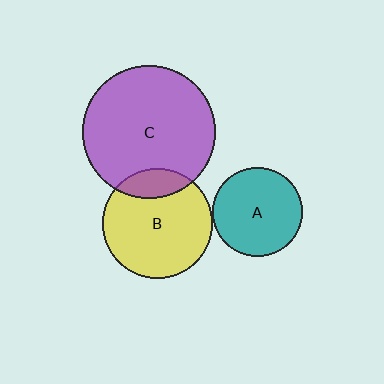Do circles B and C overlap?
Yes.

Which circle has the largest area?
Circle C (purple).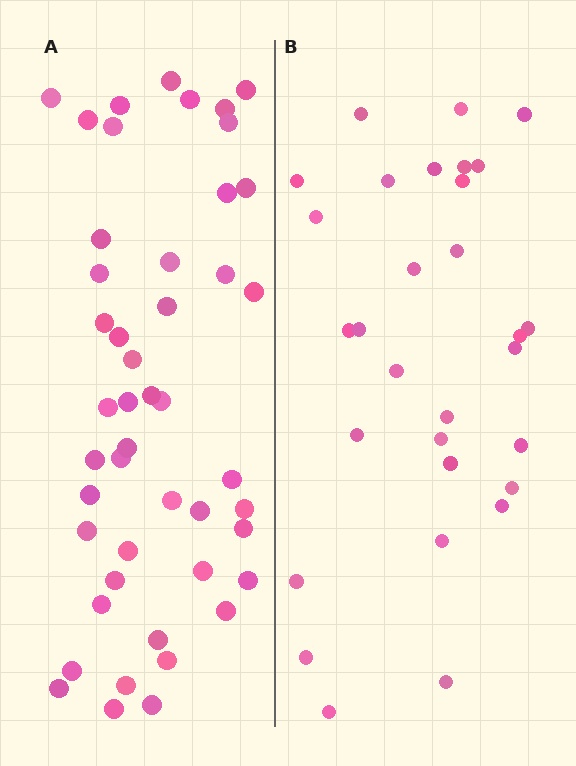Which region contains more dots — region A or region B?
Region A (the left region) has more dots.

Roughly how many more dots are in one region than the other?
Region A has approximately 15 more dots than region B.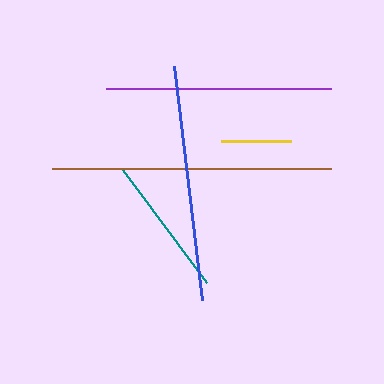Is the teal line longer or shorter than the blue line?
The blue line is longer than the teal line.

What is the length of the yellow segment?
The yellow segment is approximately 70 pixels long.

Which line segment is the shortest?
The yellow line is the shortest at approximately 70 pixels.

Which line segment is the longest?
The brown line is the longest at approximately 279 pixels.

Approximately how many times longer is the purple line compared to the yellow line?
The purple line is approximately 3.2 times the length of the yellow line.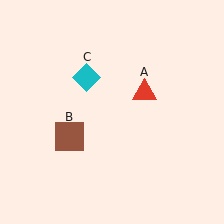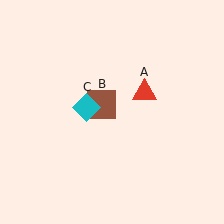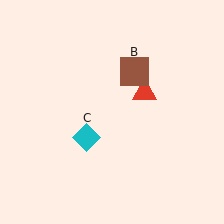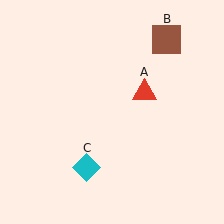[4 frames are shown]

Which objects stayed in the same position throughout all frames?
Red triangle (object A) remained stationary.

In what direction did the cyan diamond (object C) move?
The cyan diamond (object C) moved down.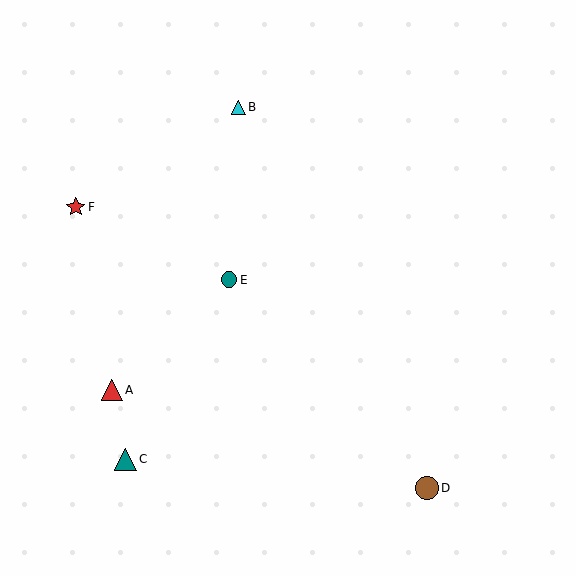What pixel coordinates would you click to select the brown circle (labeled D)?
Click at (427, 488) to select the brown circle D.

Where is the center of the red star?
The center of the red star is at (76, 207).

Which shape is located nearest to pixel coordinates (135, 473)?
The teal triangle (labeled C) at (125, 459) is nearest to that location.